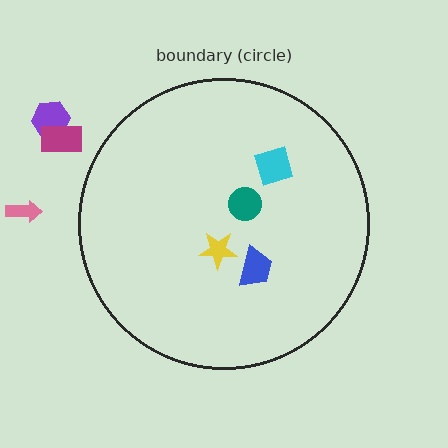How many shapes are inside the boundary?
4 inside, 3 outside.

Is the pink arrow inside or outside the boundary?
Outside.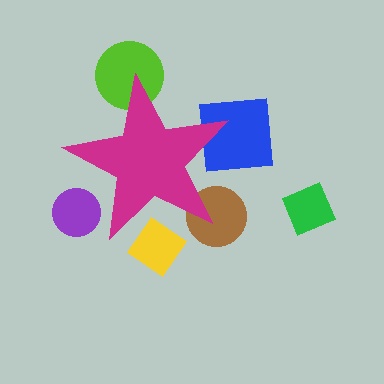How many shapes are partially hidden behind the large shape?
5 shapes are partially hidden.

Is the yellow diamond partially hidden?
Yes, the yellow diamond is partially hidden behind the magenta star.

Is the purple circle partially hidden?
Yes, the purple circle is partially hidden behind the magenta star.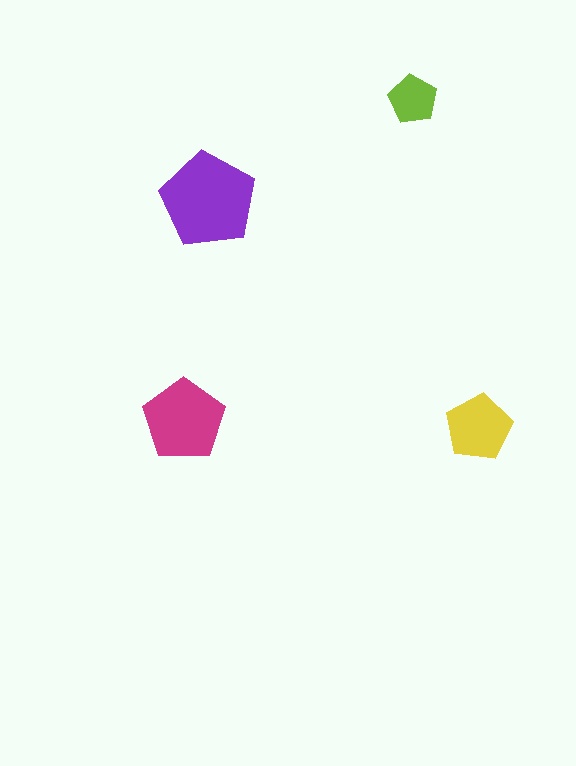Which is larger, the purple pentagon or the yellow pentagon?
The purple one.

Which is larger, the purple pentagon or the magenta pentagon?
The purple one.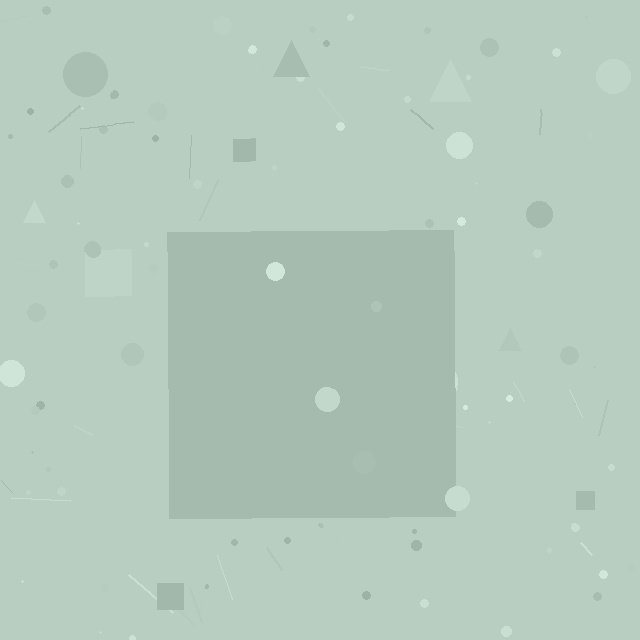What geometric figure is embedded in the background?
A square is embedded in the background.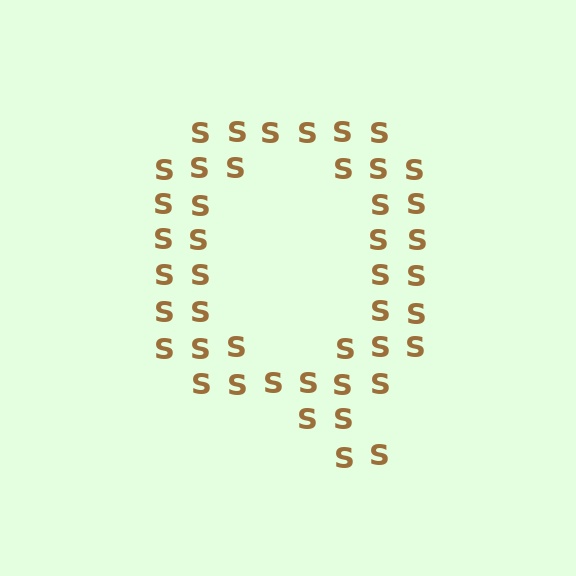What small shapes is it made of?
It is made of small letter S's.